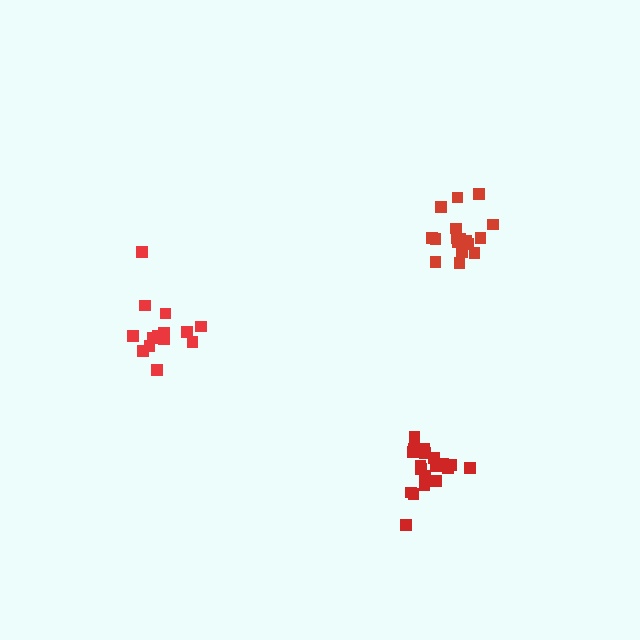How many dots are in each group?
Group 1: 17 dots, Group 2: 14 dots, Group 3: 19 dots (50 total).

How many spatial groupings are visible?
There are 3 spatial groupings.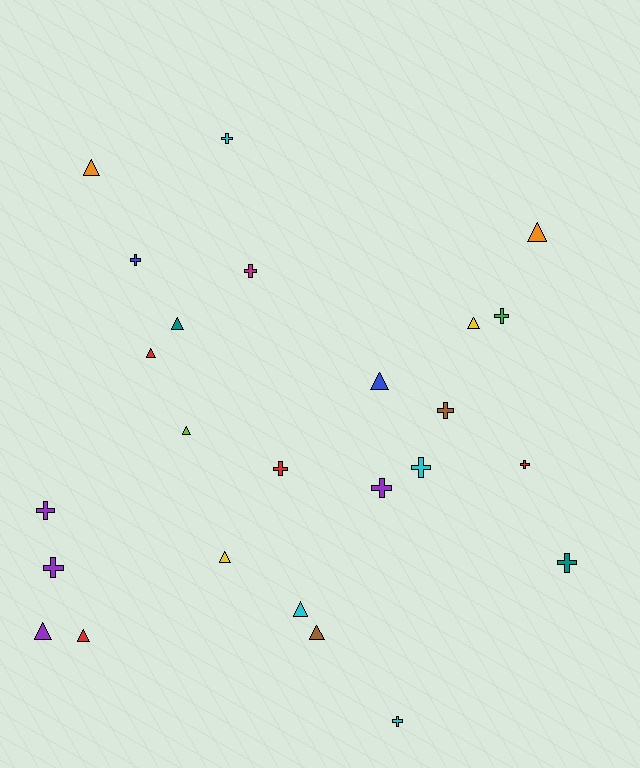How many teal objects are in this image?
There are 2 teal objects.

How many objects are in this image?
There are 25 objects.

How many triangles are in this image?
There are 12 triangles.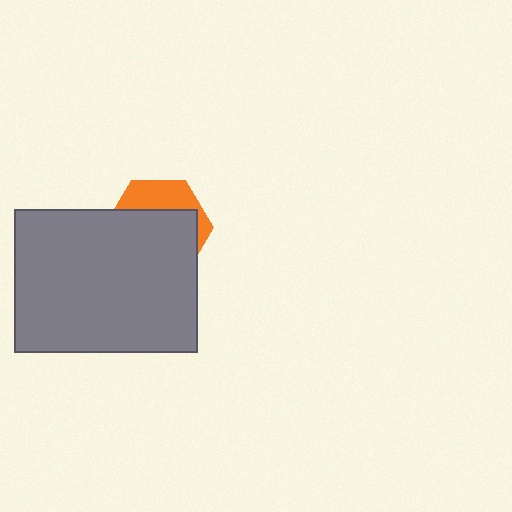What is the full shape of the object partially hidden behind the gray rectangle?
The partially hidden object is an orange hexagon.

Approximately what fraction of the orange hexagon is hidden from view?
Roughly 67% of the orange hexagon is hidden behind the gray rectangle.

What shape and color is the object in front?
The object in front is a gray rectangle.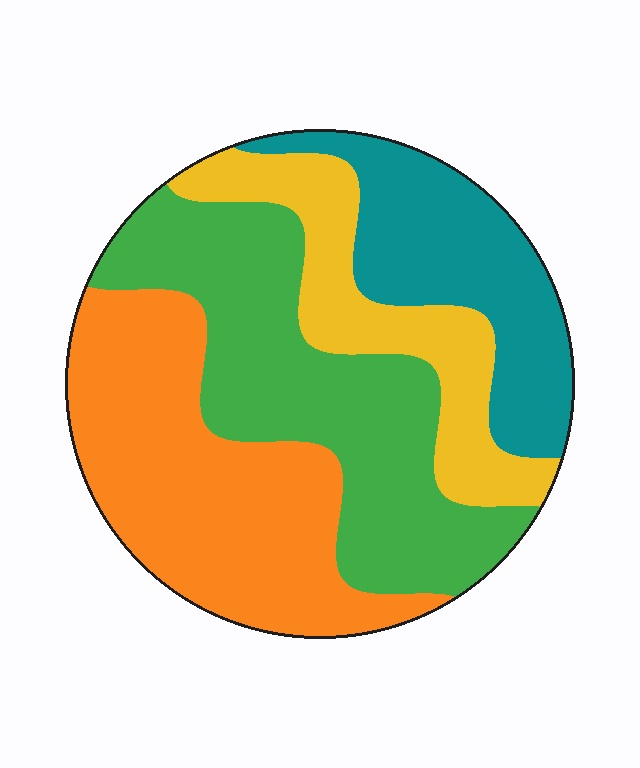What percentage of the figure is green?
Green covers 32% of the figure.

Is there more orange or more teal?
Orange.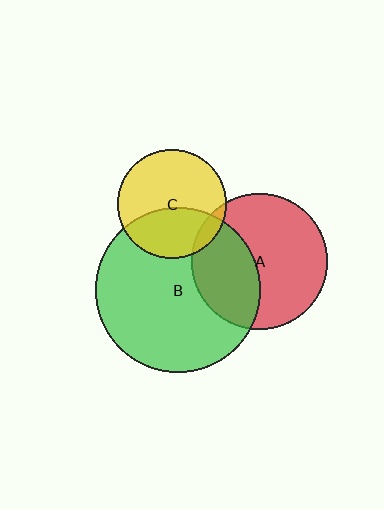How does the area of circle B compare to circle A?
Approximately 1.5 times.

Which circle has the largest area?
Circle B (green).